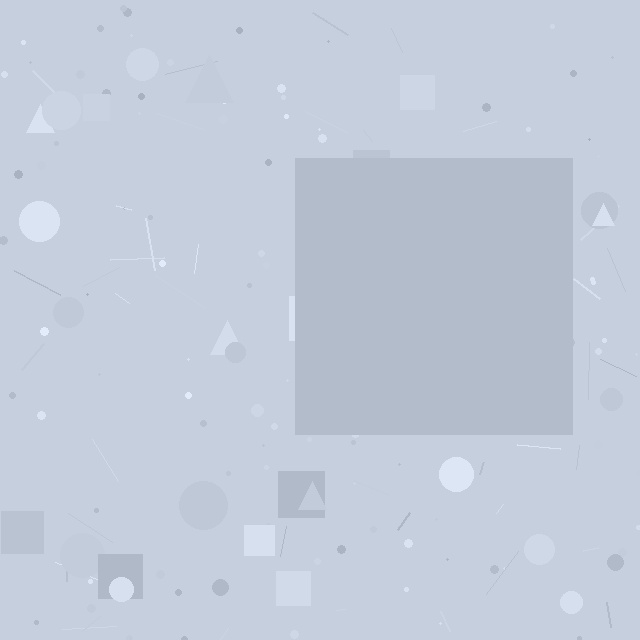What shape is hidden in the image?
A square is hidden in the image.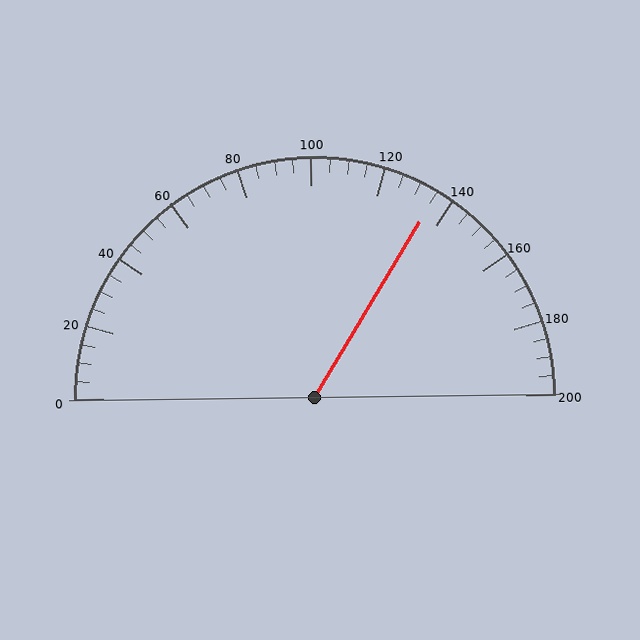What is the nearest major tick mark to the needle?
The nearest major tick mark is 140.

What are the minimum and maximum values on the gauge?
The gauge ranges from 0 to 200.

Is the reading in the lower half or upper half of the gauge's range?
The reading is in the upper half of the range (0 to 200).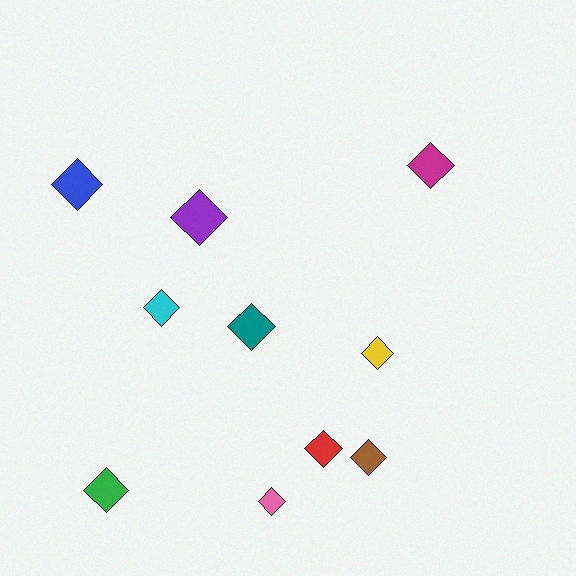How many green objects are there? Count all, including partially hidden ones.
There is 1 green object.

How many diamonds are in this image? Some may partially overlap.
There are 10 diamonds.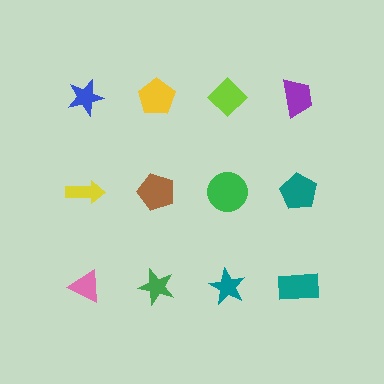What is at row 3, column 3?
A teal star.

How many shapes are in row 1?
4 shapes.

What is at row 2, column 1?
A yellow arrow.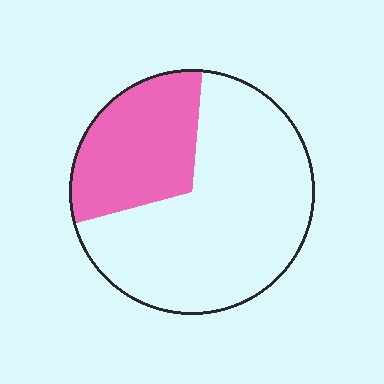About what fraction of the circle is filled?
About one third (1/3).